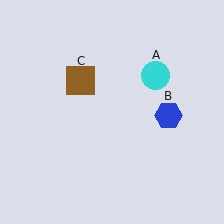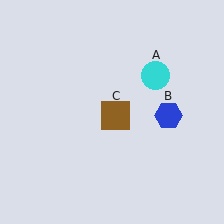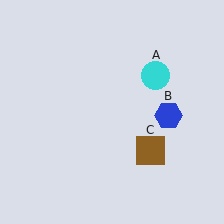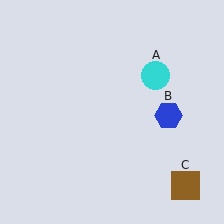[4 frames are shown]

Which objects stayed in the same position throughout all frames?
Cyan circle (object A) and blue hexagon (object B) remained stationary.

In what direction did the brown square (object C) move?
The brown square (object C) moved down and to the right.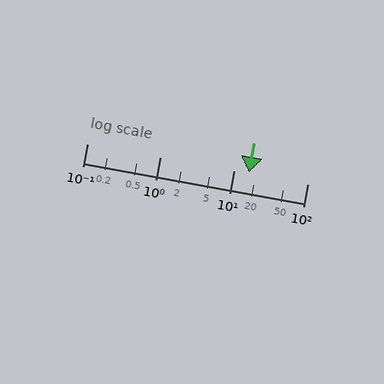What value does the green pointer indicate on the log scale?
The pointer indicates approximately 16.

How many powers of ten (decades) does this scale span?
The scale spans 3 decades, from 0.1 to 100.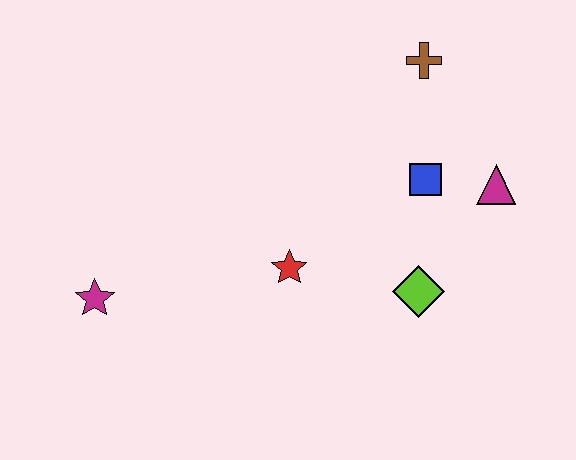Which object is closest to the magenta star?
The red star is closest to the magenta star.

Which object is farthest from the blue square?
The magenta star is farthest from the blue square.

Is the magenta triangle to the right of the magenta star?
Yes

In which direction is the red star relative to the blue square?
The red star is to the left of the blue square.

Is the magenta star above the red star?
No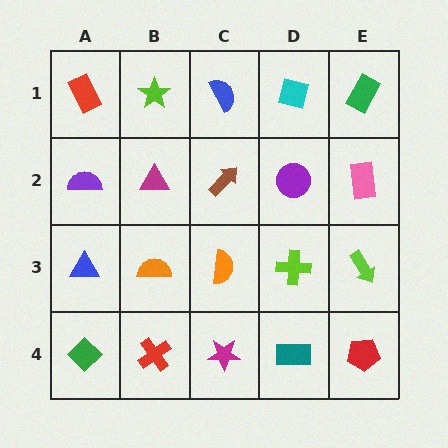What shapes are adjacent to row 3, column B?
A magenta triangle (row 2, column B), a red cross (row 4, column B), a blue triangle (row 3, column A), an orange semicircle (row 3, column C).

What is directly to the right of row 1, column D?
A green rectangle.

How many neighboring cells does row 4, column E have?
2.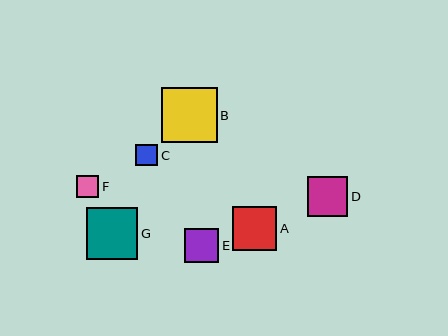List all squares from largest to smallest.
From largest to smallest: B, G, A, D, E, C, F.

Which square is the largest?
Square B is the largest with a size of approximately 55 pixels.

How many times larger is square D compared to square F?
Square D is approximately 1.8 times the size of square F.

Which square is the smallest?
Square F is the smallest with a size of approximately 22 pixels.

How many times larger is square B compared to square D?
Square B is approximately 1.4 times the size of square D.